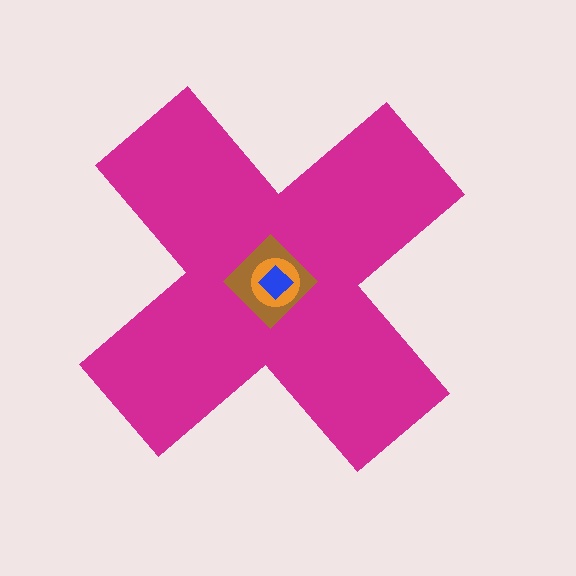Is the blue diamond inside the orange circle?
Yes.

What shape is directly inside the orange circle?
The blue diamond.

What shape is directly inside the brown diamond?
The orange circle.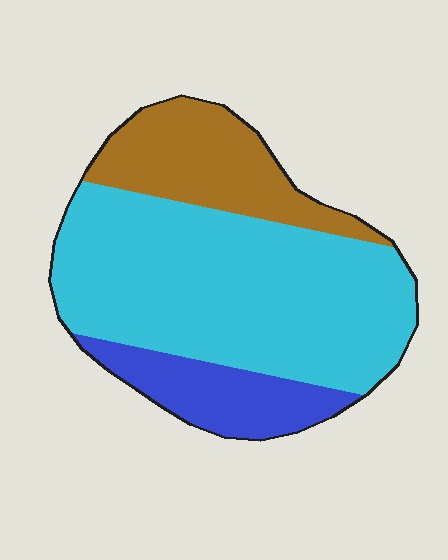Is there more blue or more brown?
Brown.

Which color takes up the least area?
Blue, at roughly 15%.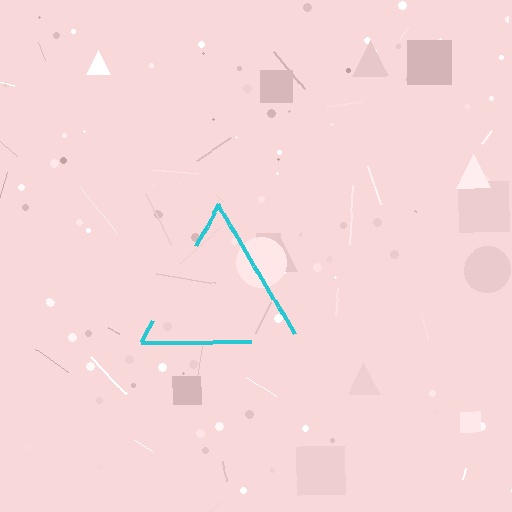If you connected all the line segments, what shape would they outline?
They would outline a triangle.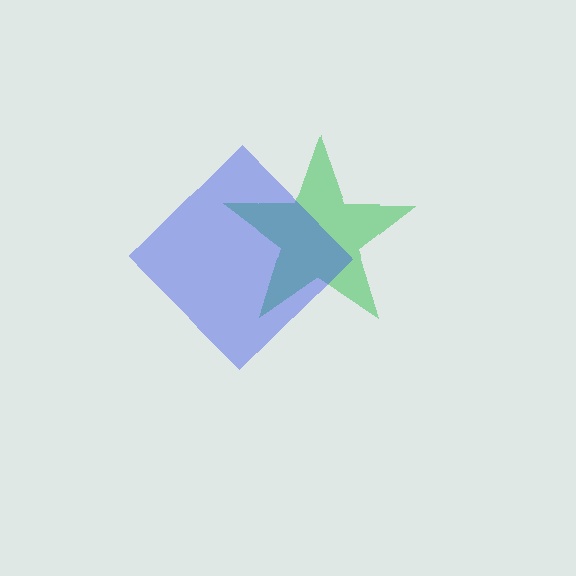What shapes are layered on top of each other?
The layered shapes are: a green star, a blue diamond.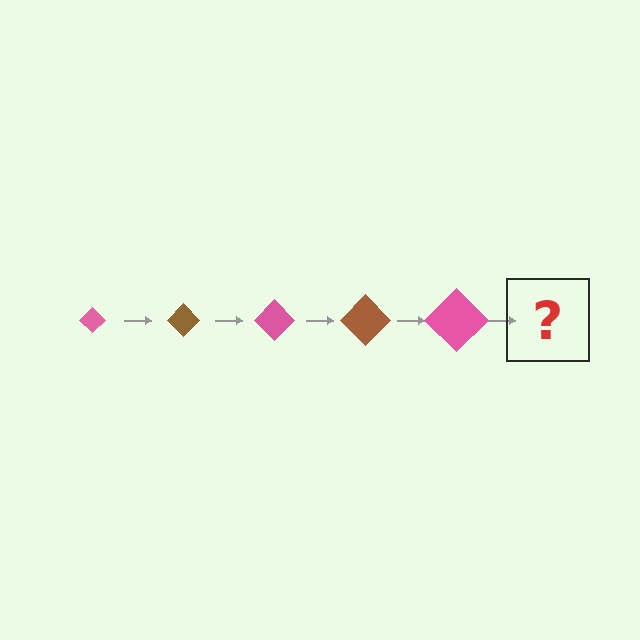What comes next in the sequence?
The next element should be a brown diamond, larger than the previous one.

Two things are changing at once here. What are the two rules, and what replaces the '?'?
The two rules are that the diamond grows larger each step and the color cycles through pink and brown. The '?' should be a brown diamond, larger than the previous one.